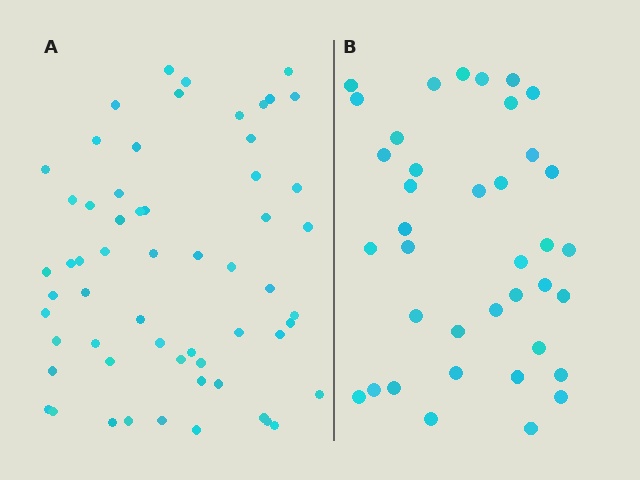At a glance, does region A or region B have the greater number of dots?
Region A (the left region) has more dots.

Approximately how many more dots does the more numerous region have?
Region A has approximately 20 more dots than region B.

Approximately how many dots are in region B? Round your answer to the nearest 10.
About 40 dots. (The exact count is 38, which rounds to 40.)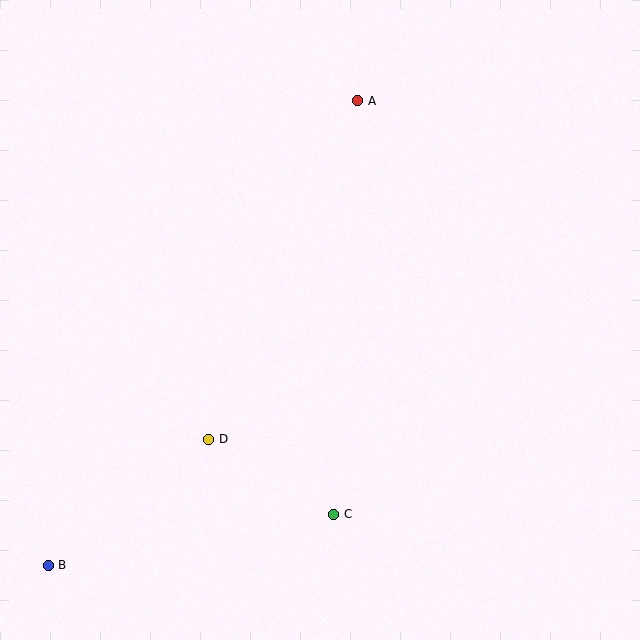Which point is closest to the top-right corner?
Point A is closest to the top-right corner.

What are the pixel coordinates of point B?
Point B is at (48, 565).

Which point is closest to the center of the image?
Point D at (209, 440) is closest to the center.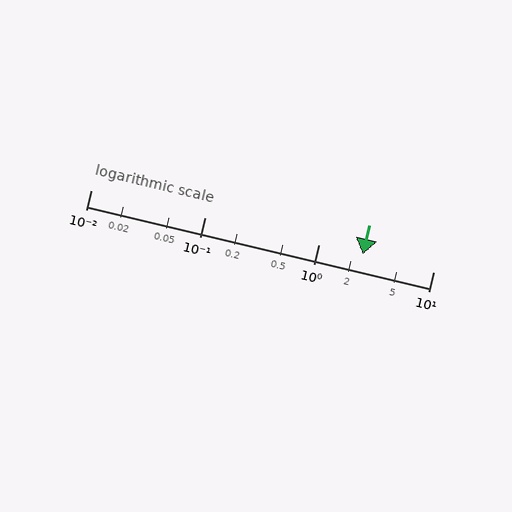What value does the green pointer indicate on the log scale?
The pointer indicates approximately 2.4.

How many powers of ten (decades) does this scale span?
The scale spans 3 decades, from 0.01 to 10.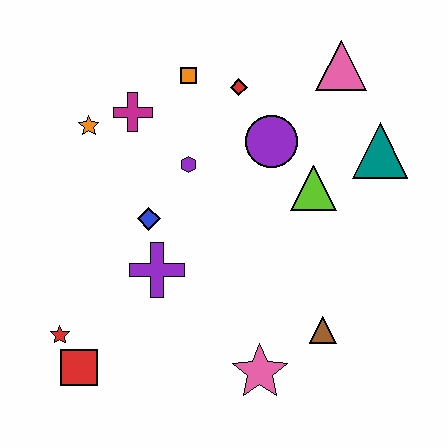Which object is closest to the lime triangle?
The purple circle is closest to the lime triangle.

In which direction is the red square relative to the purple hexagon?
The red square is below the purple hexagon.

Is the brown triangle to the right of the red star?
Yes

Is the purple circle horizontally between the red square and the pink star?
No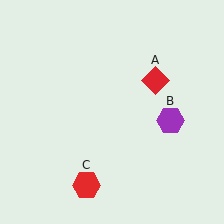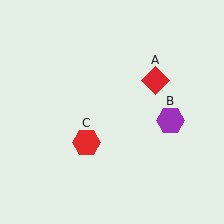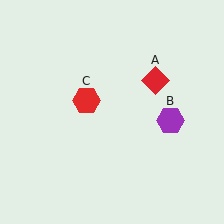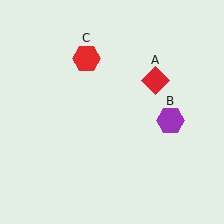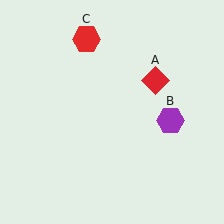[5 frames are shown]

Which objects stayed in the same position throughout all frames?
Red diamond (object A) and purple hexagon (object B) remained stationary.